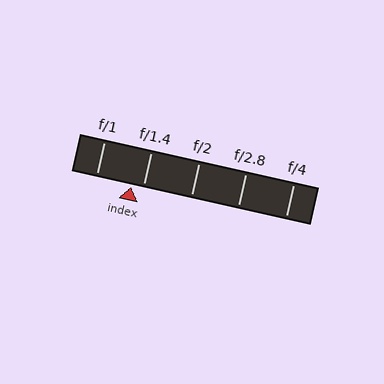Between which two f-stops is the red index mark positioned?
The index mark is between f/1 and f/1.4.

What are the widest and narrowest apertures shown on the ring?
The widest aperture shown is f/1 and the narrowest is f/4.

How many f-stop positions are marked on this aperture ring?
There are 5 f-stop positions marked.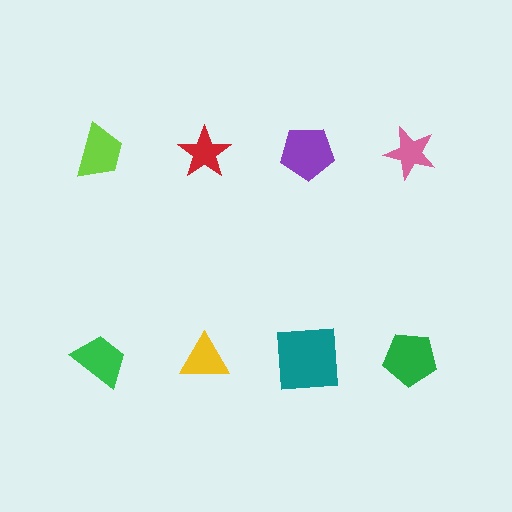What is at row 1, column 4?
A pink star.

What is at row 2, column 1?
A green trapezoid.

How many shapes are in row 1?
4 shapes.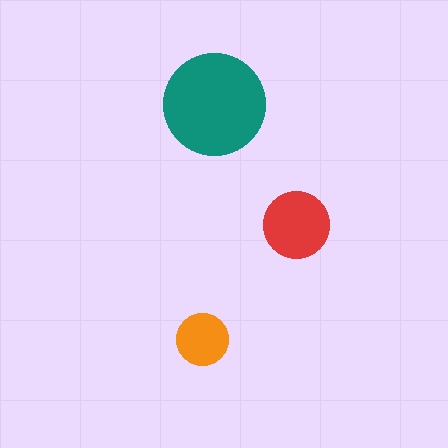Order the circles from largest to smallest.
the teal one, the red one, the orange one.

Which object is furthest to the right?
The red circle is rightmost.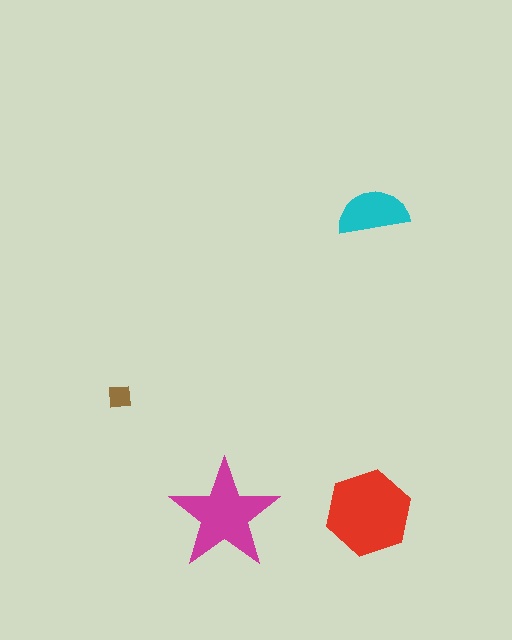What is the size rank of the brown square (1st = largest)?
4th.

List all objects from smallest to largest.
The brown square, the cyan semicircle, the magenta star, the red hexagon.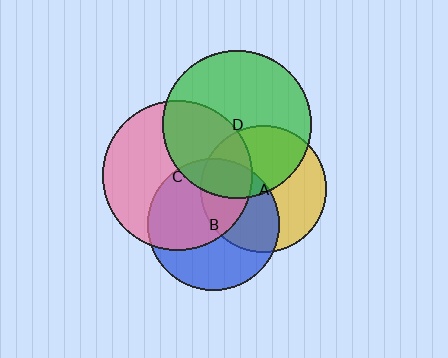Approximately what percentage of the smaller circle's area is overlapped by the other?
Approximately 55%.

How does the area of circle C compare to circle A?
Approximately 1.4 times.